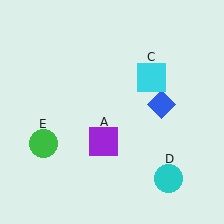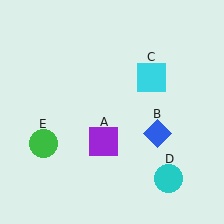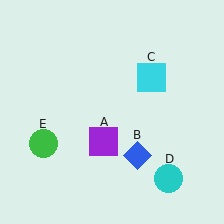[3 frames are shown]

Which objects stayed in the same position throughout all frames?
Purple square (object A) and cyan square (object C) and cyan circle (object D) and green circle (object E) remained stationary.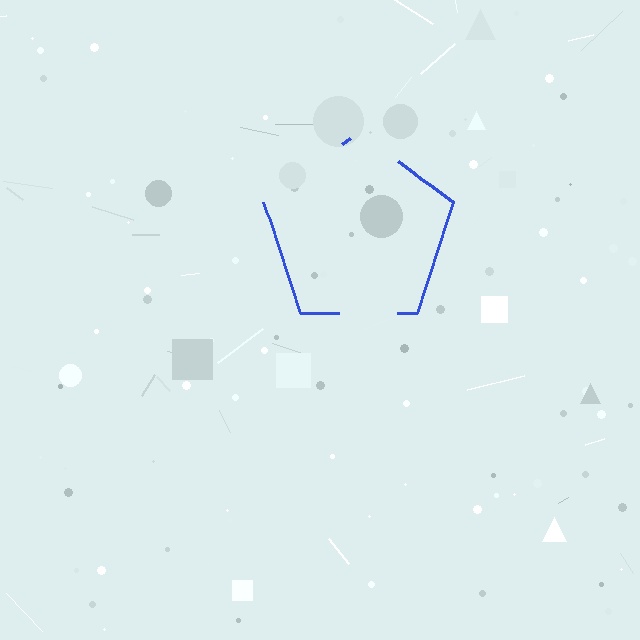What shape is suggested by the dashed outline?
The dashed outline suggests a pentagon.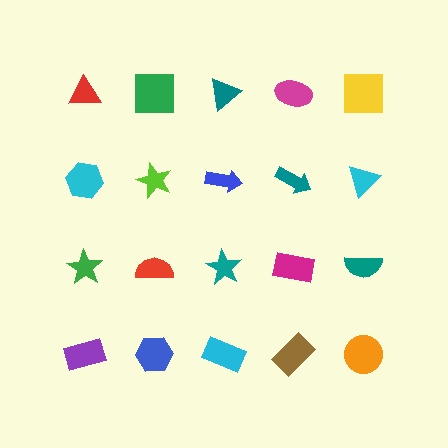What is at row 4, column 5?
An orange circle.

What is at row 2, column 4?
A teal arrow.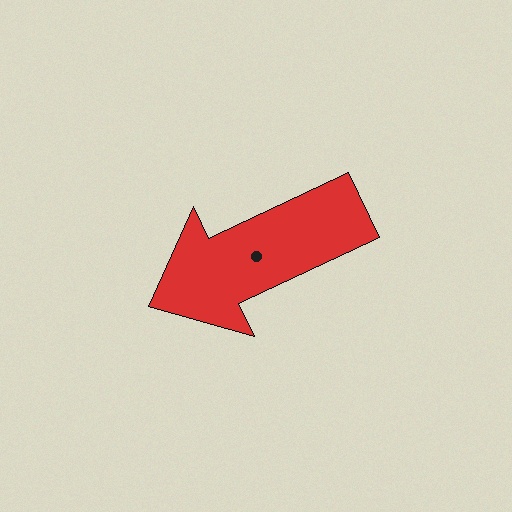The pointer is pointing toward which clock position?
Roughly 8 o'clock.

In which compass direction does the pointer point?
Southwest.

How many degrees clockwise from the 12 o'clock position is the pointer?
Approximately 245 degrees.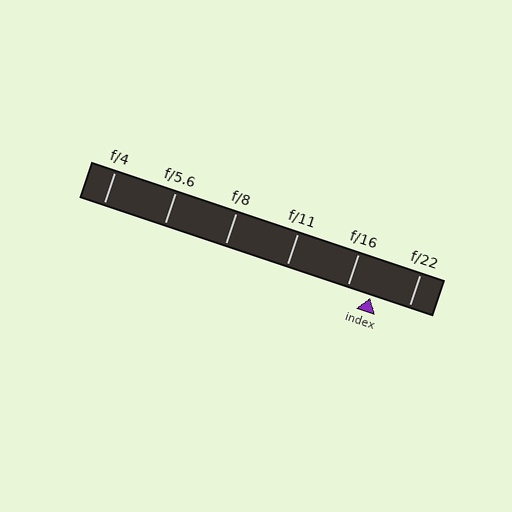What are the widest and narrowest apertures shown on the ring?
The widest aperture shown is f/4 and the narrowest is f/22.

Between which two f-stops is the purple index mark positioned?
The index mark is between f/16 and f/22.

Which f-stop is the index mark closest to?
The index mark is closest to f/16.